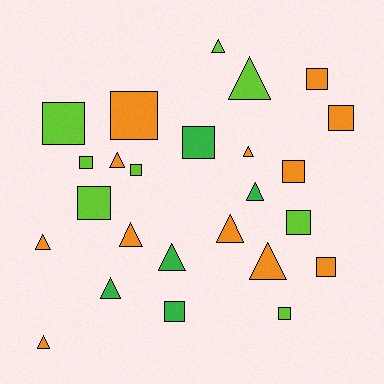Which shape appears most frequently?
Square, with 13 objects.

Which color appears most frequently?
Orange, with 12 objects.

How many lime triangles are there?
There are 2 lime triangles.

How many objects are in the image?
There are 25 objects.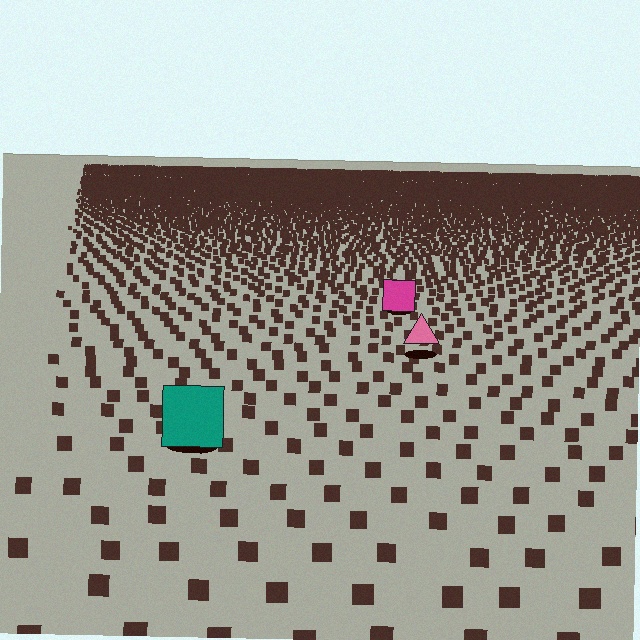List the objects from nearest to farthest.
From nearest to farthest: the teal square, the pink triangle, the magenta square.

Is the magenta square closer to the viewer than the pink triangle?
No. The pink triangle is closer — you can tell from the texture gradient: the ground texture is coarser near it.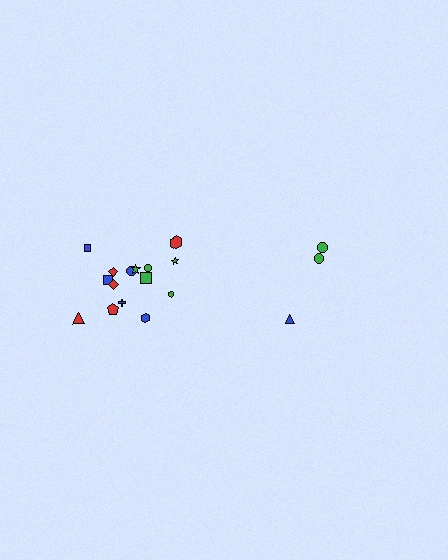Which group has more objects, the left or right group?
The left group.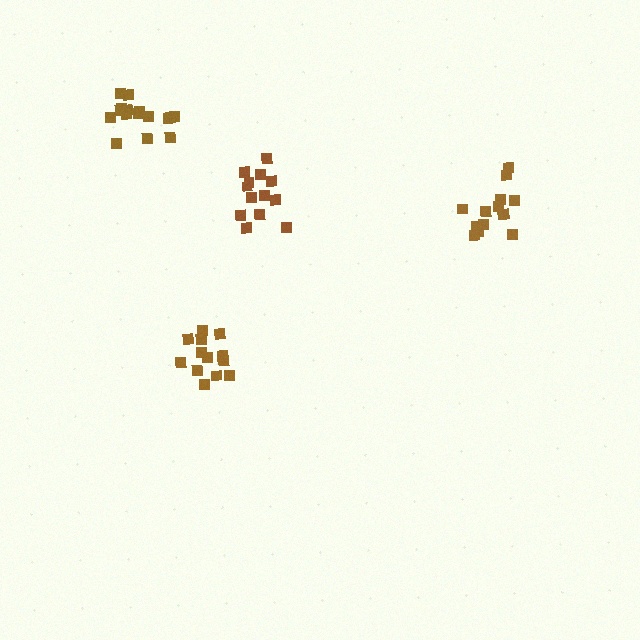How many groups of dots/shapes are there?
There are 4 groups.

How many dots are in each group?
Group 1: 13 dots, Group 2: 14 dots, Group 3: 13 dots, Group 4: 16 dots (56 total).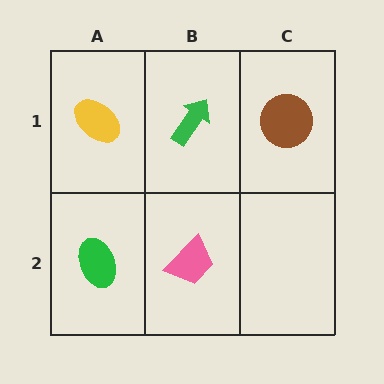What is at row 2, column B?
A pink trapezoid.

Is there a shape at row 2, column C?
No, that cell is empty.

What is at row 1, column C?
A brown circle.